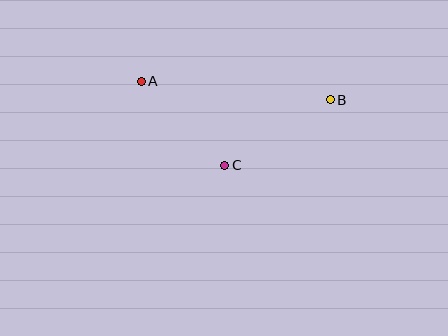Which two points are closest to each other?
Points A and C are closest to each other.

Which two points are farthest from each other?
Points A and B are farthest from each other.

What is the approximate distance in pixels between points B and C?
The distance between B and C is approximately 124 pixels.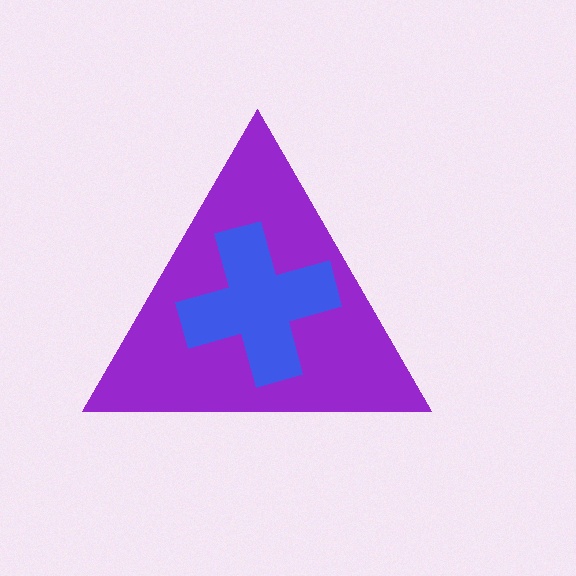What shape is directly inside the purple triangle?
The blue cross.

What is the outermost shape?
The purple triangle.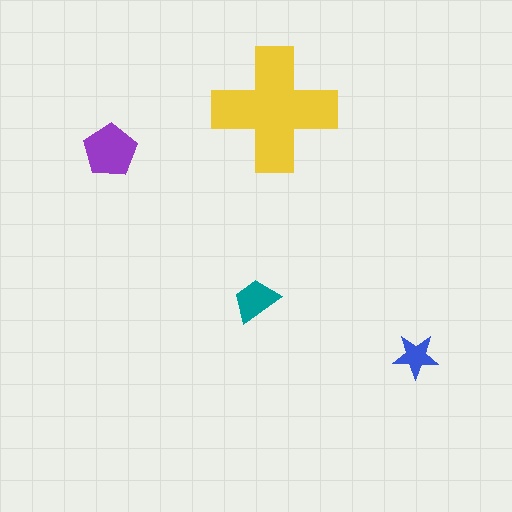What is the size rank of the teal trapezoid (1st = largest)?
3rd.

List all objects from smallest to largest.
The blue star, the teal trapezoid, the purple pentagon, the yellow cross.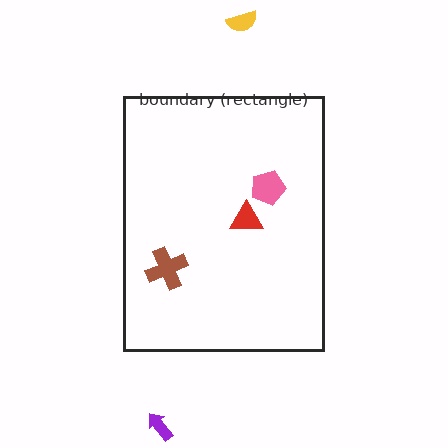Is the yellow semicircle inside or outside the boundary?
Outside.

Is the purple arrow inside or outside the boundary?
Outside.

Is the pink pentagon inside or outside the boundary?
Inside.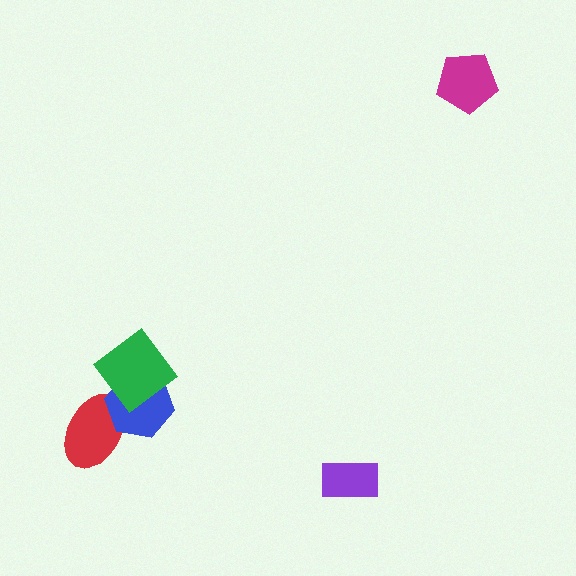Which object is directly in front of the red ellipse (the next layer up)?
The blue hexagon is directly in front of the red ellipse.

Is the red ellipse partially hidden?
Yes, it is partially covered by another shape.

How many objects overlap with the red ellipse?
2 objects overlap with the red ellipse.